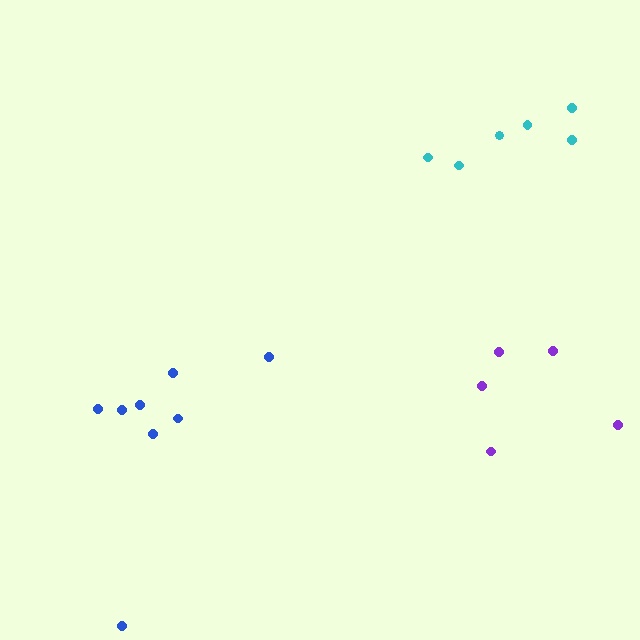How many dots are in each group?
Group 1: 8 dots, Group 2: 5 dots, Group 3: 6 dots (19 total).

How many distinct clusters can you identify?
There are 3 distinct clusters.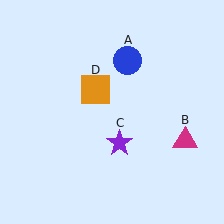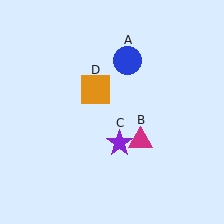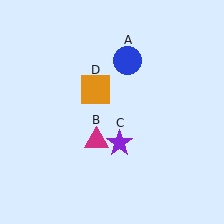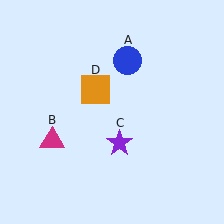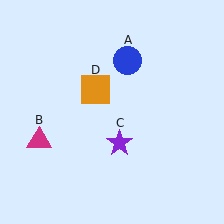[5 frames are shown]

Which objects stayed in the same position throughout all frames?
Blue circle (object A) and purple star (object C) and orange square (object D) remained stationary.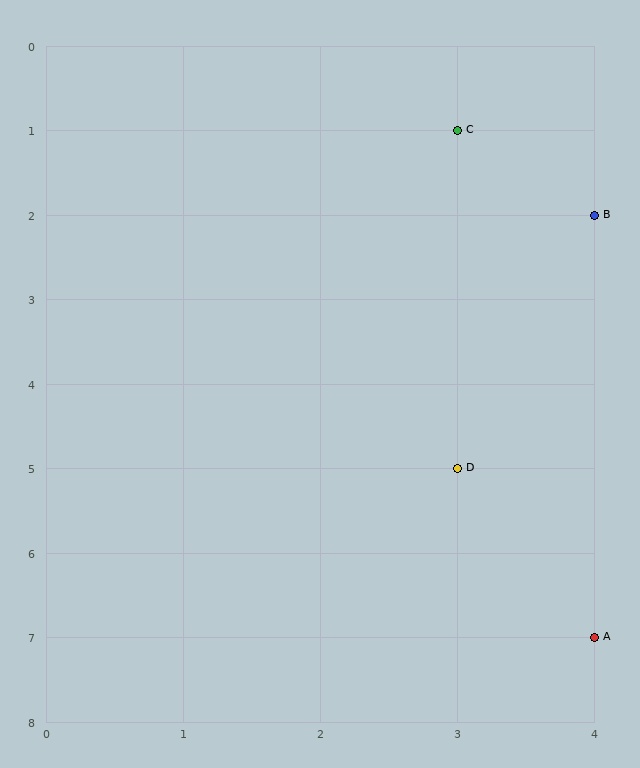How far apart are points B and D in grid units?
Points B and D are 1 column and 3 rows apart (about 3.2 grid units diagonally).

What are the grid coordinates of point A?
Point A is at grid coordinates (4, 7).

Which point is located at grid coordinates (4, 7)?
Point A is at (4, 7).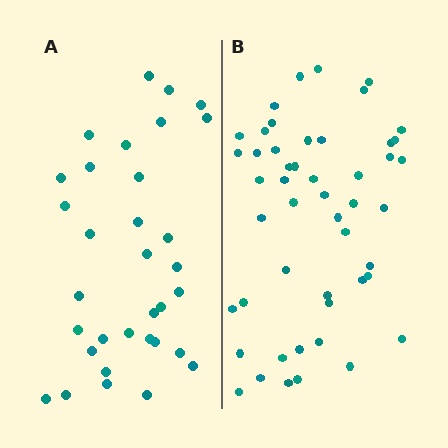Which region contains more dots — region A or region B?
Region B (the right region) has more dots.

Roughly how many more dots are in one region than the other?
Region B has approximately 15 more dots than region A.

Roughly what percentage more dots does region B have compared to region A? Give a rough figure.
About 50% more.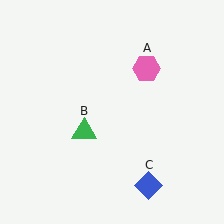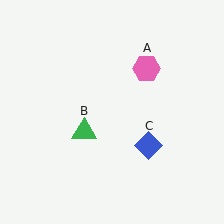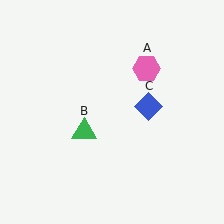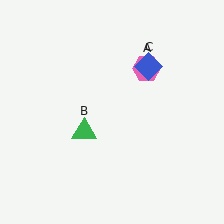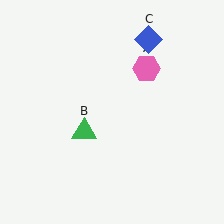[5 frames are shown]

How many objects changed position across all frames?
1 object changed position: blue diamond (object C).